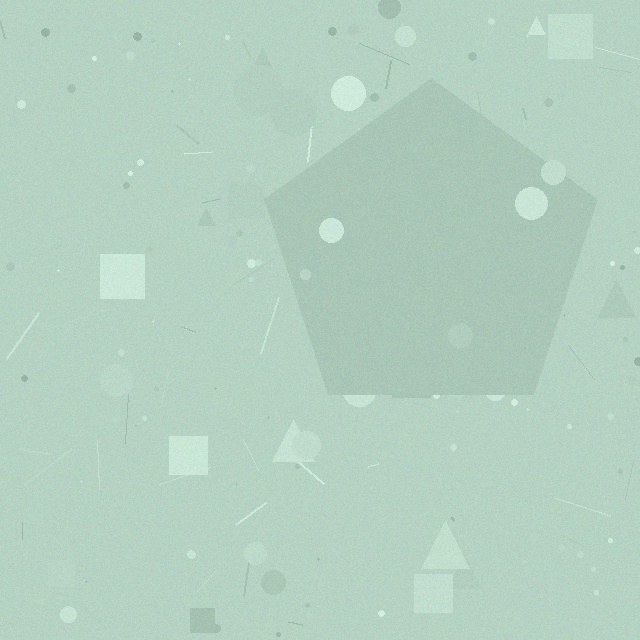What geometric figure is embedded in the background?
A pentagon is embedded in the background.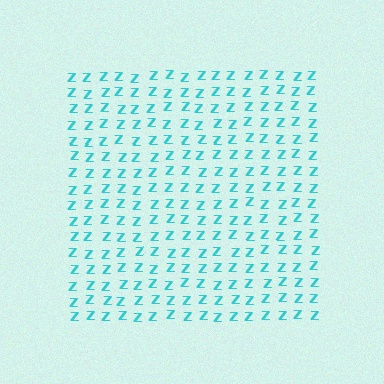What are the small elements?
The small elements are letter Z's.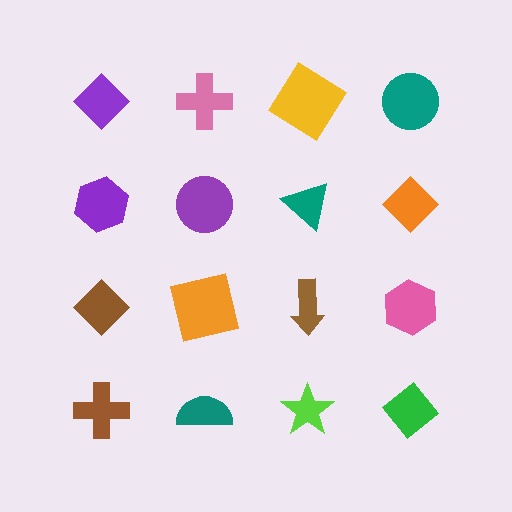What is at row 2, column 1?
A purple hexagon.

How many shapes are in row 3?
4 shapes.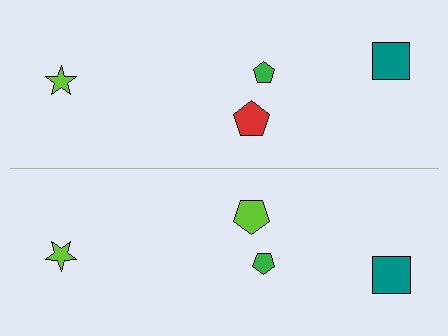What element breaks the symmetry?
The lime pentagon on the bottom side breaks the symmetry — its mirror counterpart is red.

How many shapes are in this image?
There are 8 shapes in this image.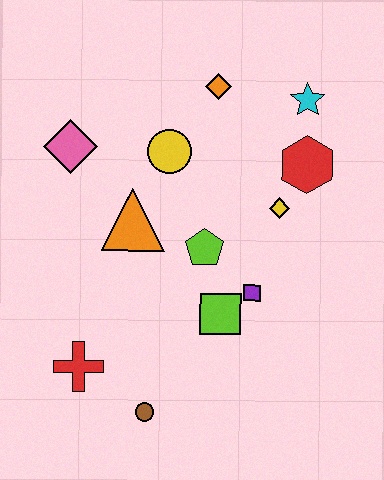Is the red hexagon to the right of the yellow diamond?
Yes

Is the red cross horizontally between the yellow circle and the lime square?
No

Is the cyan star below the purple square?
No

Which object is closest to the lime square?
The purple square is closest to the lime square.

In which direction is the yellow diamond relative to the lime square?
The yellow diamond is above the lime square.